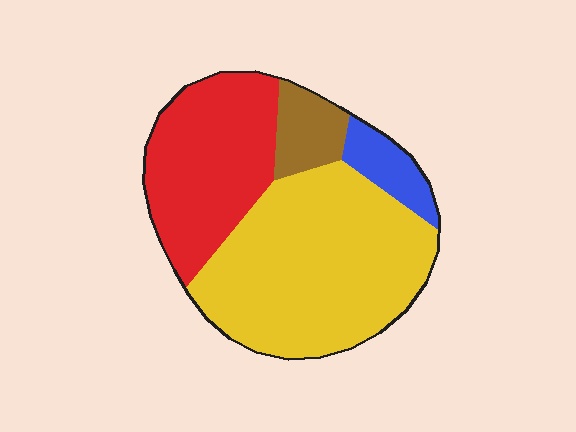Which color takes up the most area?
Yellow, at roughly 55%.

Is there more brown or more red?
Red.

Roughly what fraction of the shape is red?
Red takes up about one third (1/3) of the shape.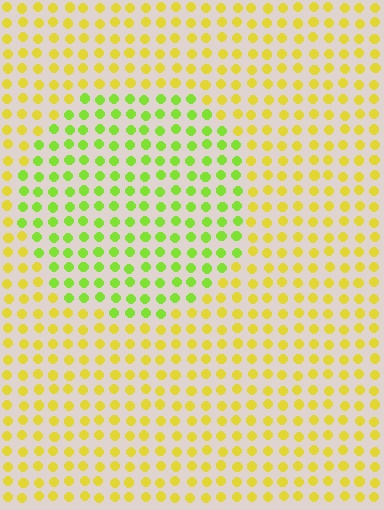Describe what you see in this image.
The image is filled with small yellow elements in a uniform arrangement. A circle-shaped region is visible where the elements are tinted to a slightly different hue, forming a subtle color boundary.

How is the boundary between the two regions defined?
The boundary is defined purely by a slight shift in hue (about 38 degrees). Spacing, size, and orientation are identical on both sides.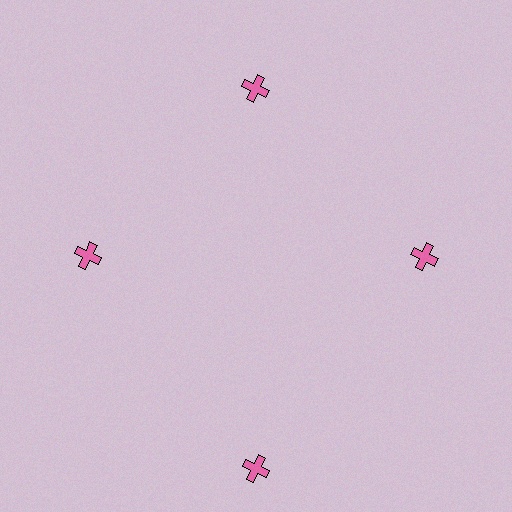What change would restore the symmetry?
The symmetry would be restored by moving it inward, back onto the ring so that all 4 crosses sit at equal angles and equal distance from the center.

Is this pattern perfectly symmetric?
No. The 4 pink crosses are arranged in a ring, but one element near the 6 o'clock position is pushed outward from the center, breaking the 4-fold rotational symmetry.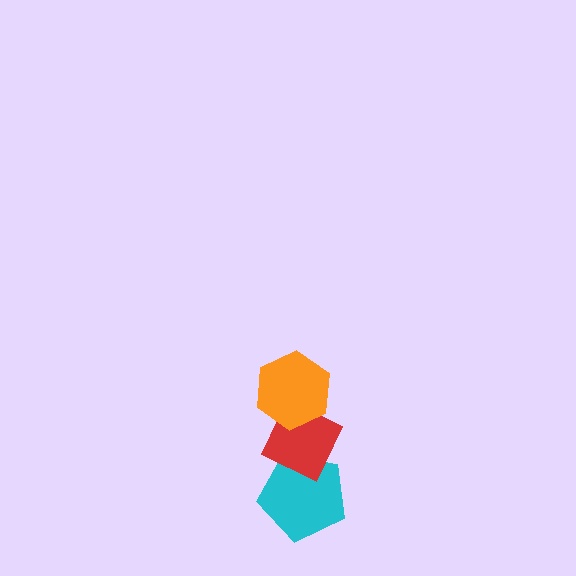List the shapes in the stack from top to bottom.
From top to bottom: the orange hexagon, the red diamond, the cyan pentagon.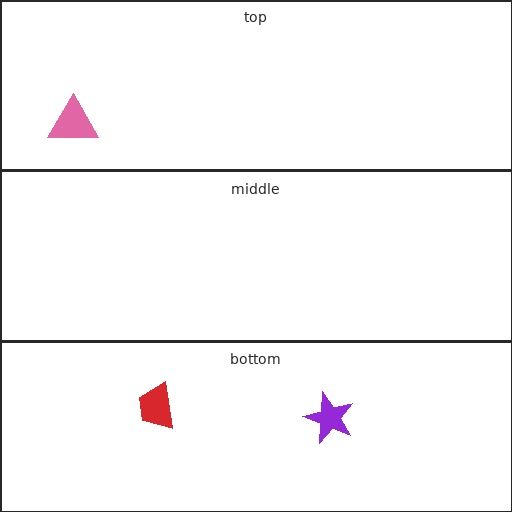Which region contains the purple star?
The bottom region.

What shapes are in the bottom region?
The purple star, the red trapezoid.